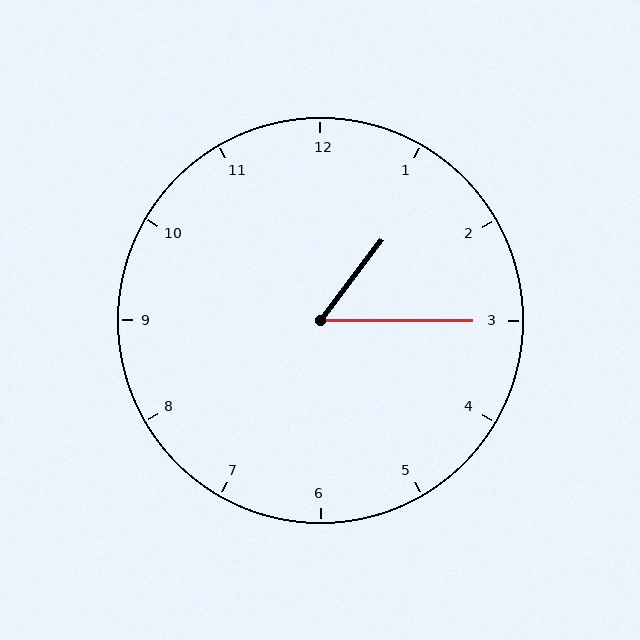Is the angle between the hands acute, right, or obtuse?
It is acute.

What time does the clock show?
1:15.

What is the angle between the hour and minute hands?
Approximately 52 degrees.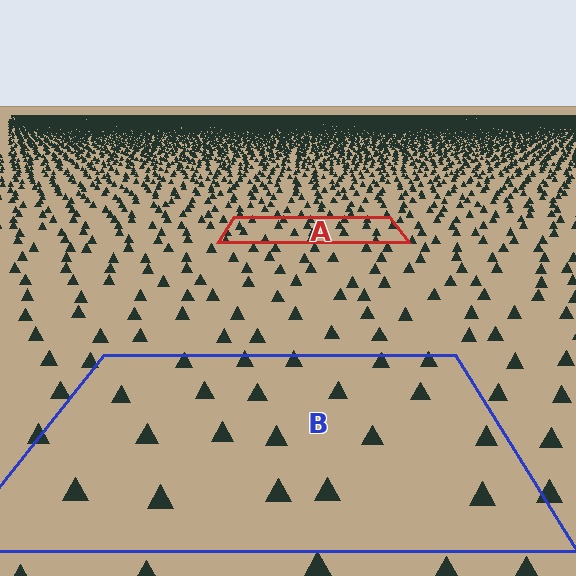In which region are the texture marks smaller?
The texture marks are smaller in region A, because it is farther away.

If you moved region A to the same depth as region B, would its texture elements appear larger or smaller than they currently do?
They would appear larger. At a closer depth, the same texture elements are projected at a bigger on-screen size.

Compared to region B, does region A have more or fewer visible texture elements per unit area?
Region A has more texture elements per unit area — they are packed more densely because it is farther away.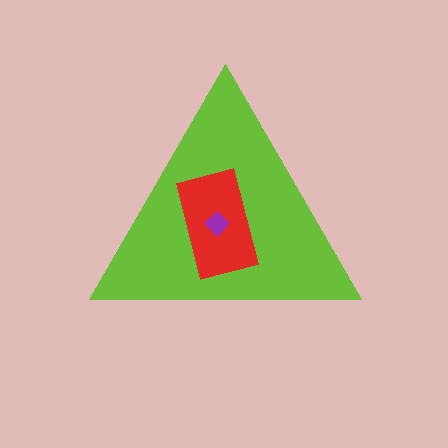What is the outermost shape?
The lime triangle.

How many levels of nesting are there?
3.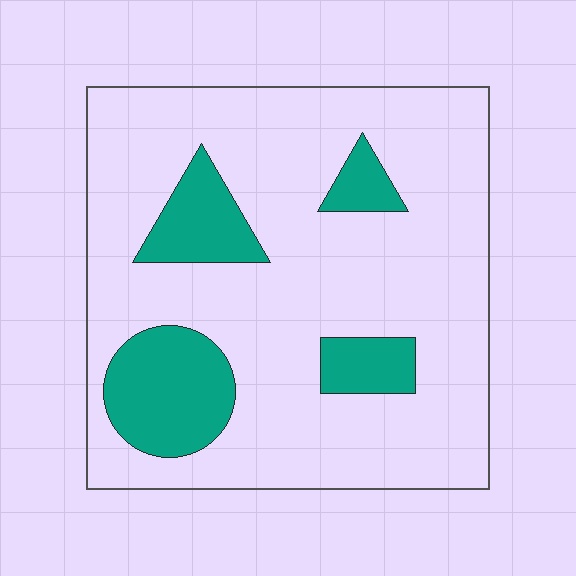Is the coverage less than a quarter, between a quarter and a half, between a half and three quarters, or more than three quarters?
Less than a quarter.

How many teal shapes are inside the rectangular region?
4.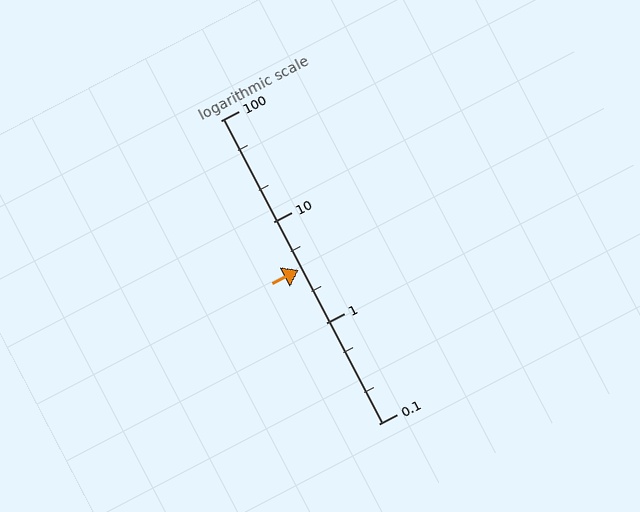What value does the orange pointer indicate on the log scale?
The pointer indicates approximately 3.3.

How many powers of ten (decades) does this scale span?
The scale spans 3 decades, from 0.1 to 100.